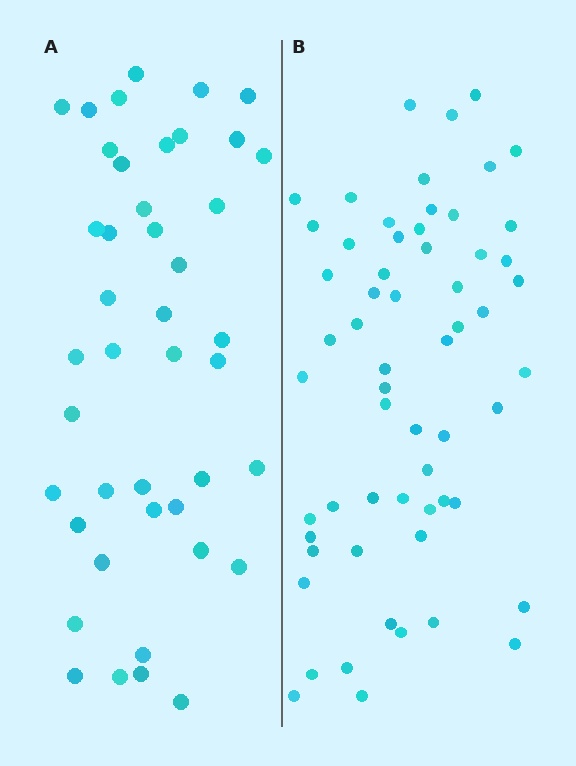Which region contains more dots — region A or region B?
Region B (the right region) has more dots.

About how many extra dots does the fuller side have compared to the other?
Region B has approximately 15 more dots than region A.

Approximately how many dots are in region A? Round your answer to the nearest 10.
About 40 dots. (The exact count is 43, which rounds to 40.)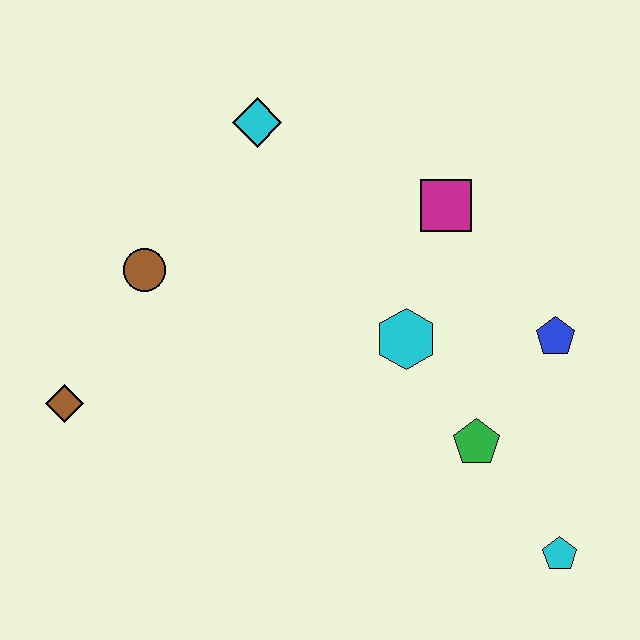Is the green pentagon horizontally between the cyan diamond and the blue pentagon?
Yes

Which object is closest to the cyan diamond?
The brown circle is closest to the cyan diamond.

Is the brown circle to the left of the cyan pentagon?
Yes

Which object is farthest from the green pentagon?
The brown diamond is farthest from the green pentagon.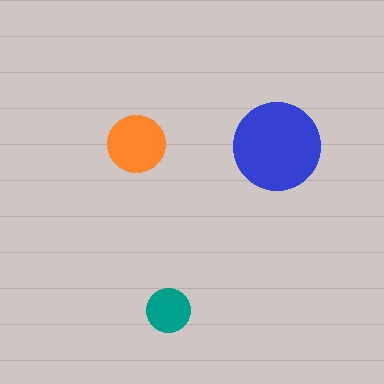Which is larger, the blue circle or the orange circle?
The blue one.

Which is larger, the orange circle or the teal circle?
The orange one.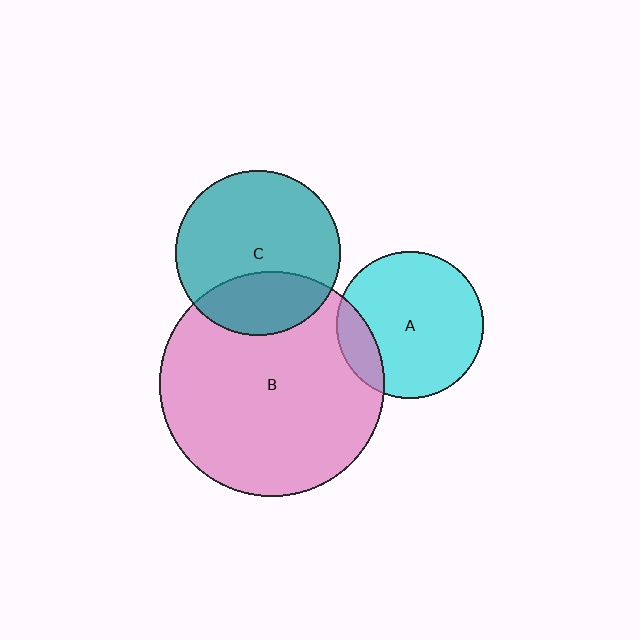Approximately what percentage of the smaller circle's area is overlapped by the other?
Approximately 30%.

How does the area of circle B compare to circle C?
Approximately 1.9 times.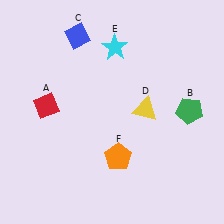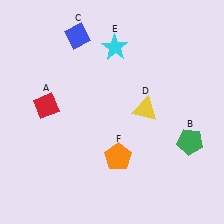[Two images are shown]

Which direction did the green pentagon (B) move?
The green pentagon (B) moved down.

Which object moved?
The green pentagon (B) moved down.